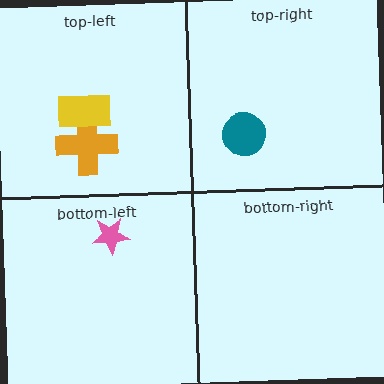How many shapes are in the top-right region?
1.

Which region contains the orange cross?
The top-left region.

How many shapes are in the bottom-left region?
1.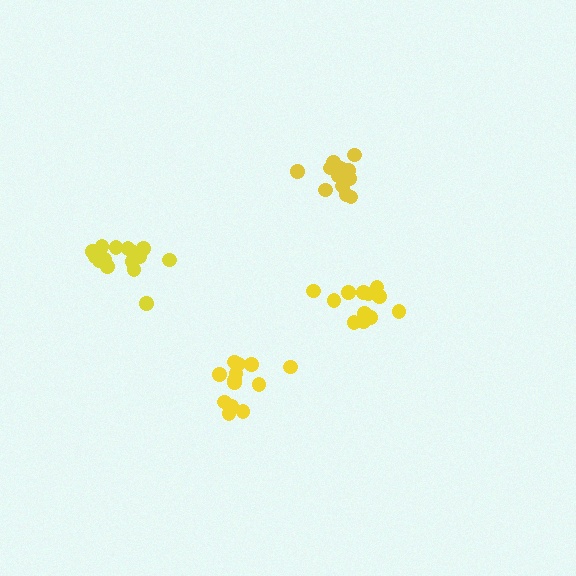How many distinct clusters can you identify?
There are 4 distinct clusters.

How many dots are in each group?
Group 1: 15 dots, Group 2: 13 dots, Group 3: 14 dots, Group 4: 12 dots (54 total).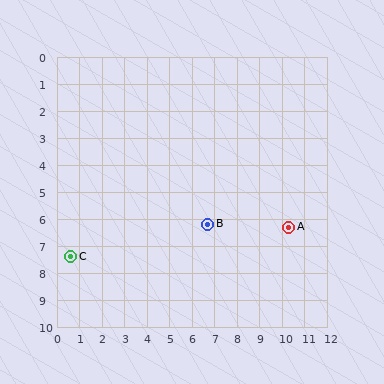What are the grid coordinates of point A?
Point A is at approximately (10.3, 6.3).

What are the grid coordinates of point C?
Point C is at approximately (0.6, 7.4).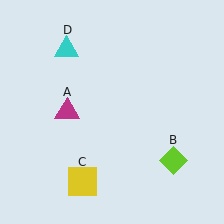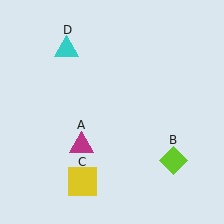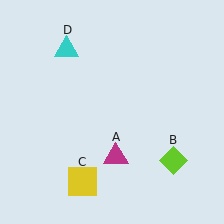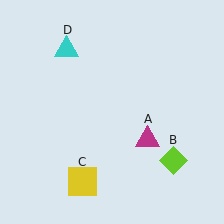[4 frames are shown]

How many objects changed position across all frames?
1 object changed position: magenta triangle (object A).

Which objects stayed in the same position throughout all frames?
Lime diamond (object B) and yellow square (object C) and cyan triangle (object D) remained stationary.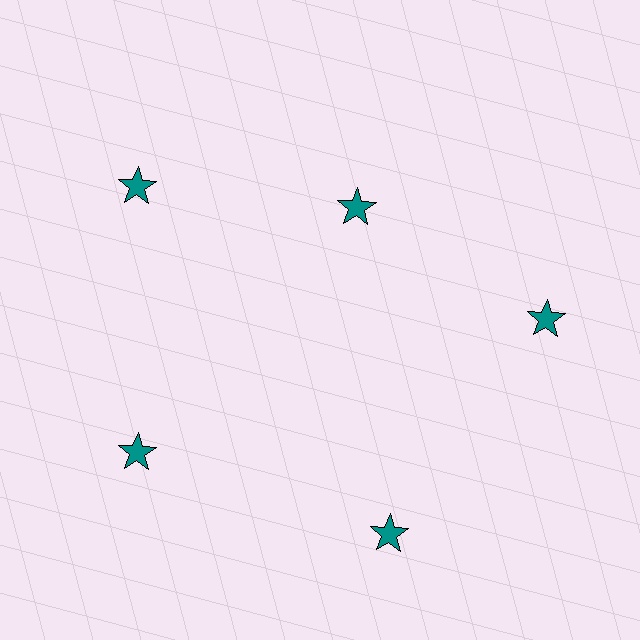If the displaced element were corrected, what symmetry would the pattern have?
It would have 5-fold rotational symmetry — the pattern would map onto itself every 72 degrees.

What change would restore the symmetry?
The symmetry would be restored by moving it outward, back onto the ring so that all 5 stars sit at equal angles and equal distance from the center.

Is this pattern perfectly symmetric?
No. The 5 teal stars are arranged in a ring, but one element near the 1 o'clock position is pulled inward toward the center, breaking the 5-fold rotational symmetry.